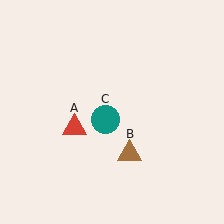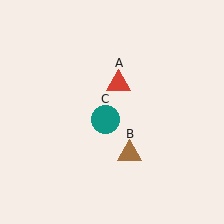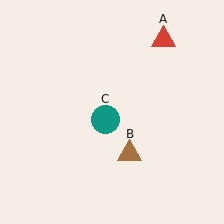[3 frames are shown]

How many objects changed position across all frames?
1 object changed position: red triangle (object A).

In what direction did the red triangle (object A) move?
The red triangle (object A) moved up and to the right.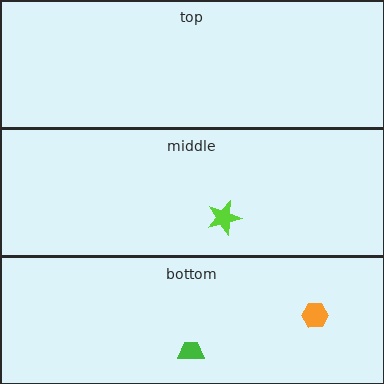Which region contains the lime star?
The middle region.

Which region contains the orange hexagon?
The bottom region.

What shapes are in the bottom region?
The green trapezoid, the orange hexagon.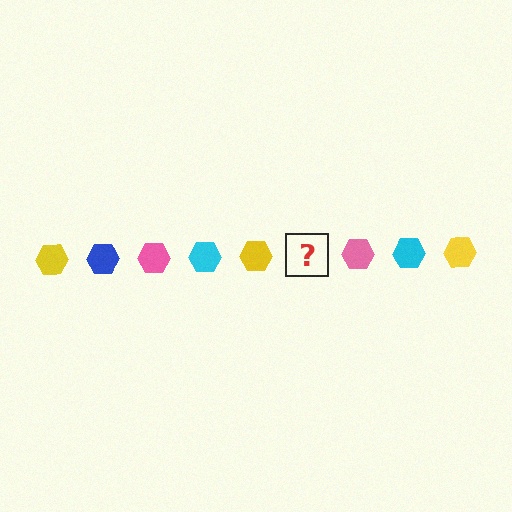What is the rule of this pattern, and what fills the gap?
The rule is that the pattern cycles through yellow, blue, pink, cyan hexagons. The gap should be filled with a blue hexagon.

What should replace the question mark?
The question mark should be replaced with a blue hexagon.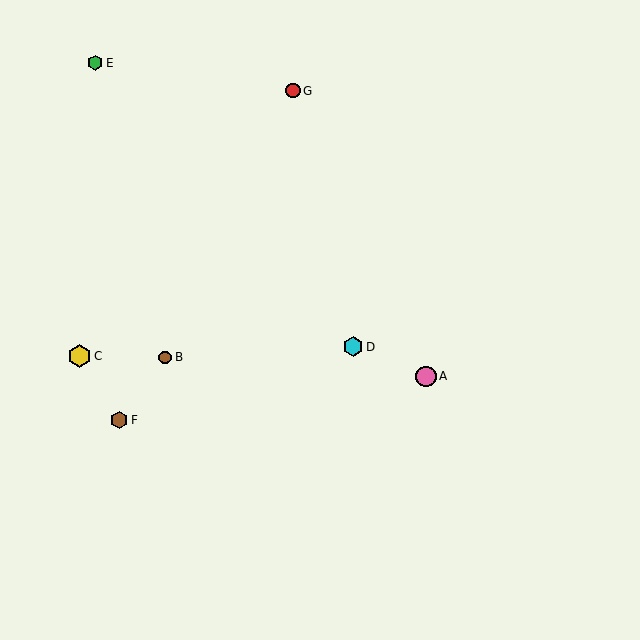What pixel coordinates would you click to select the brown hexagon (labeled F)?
Click at (119, 420) to select the brown hexagon F.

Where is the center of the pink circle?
The center of the pink circle is at (426, 376).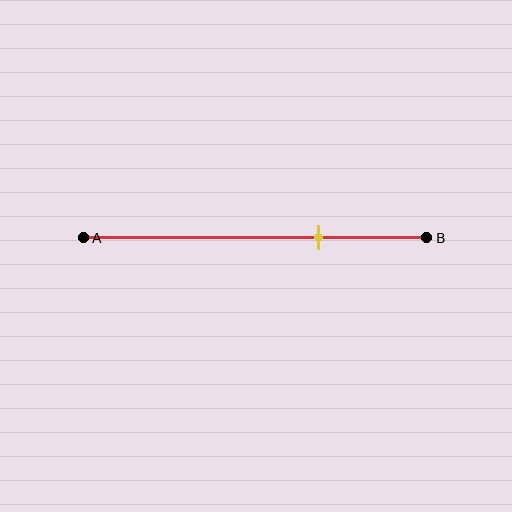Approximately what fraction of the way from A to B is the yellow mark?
The yellow mark is approximately 70% of the way from A to B.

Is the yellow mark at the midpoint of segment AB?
No, the mark is at about 70% from A, not at the 50% midpoint.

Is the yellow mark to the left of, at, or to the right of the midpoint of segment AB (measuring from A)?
The yellow mark is to the right of the midpoint of segment AB.